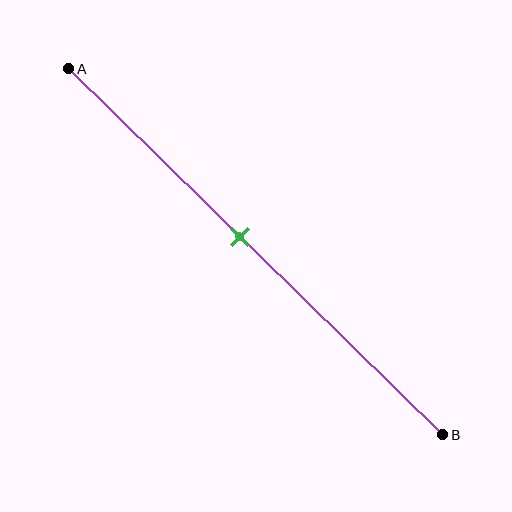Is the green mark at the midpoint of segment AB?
No, the mark is at about 45% from A, not at the 50% midpoint.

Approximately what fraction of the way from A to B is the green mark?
The green mark is approximately 45% of the way from A to B.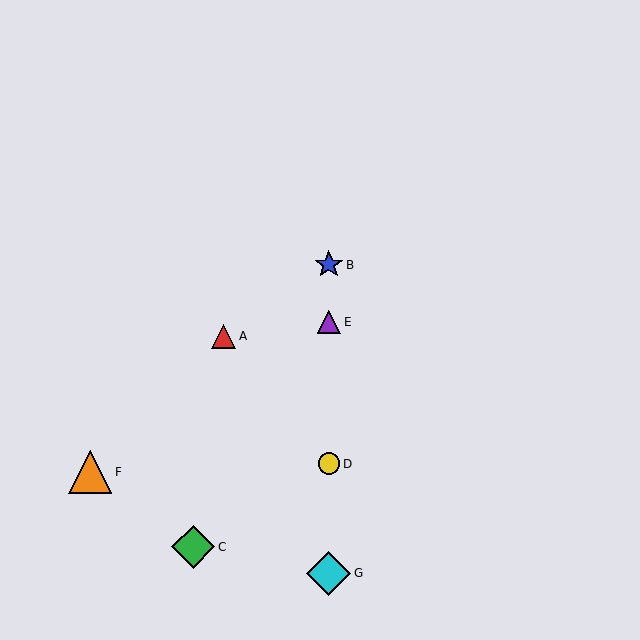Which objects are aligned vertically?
Objects B, D, E, G are aligned vertically.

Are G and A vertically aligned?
No, G is at x≈329 and A is at x≈224.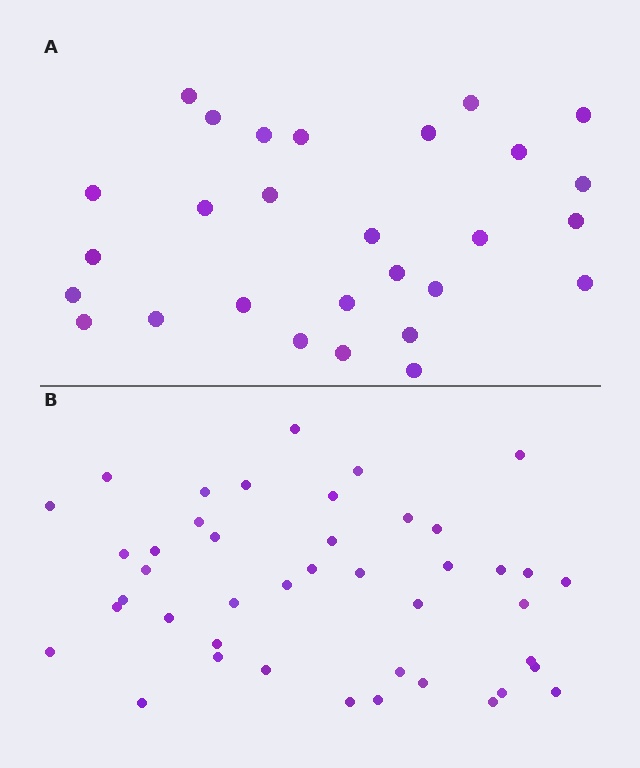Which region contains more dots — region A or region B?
Region B (the bottom region) has more dots.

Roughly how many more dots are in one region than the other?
Region B has approximately 15 more dots than region A.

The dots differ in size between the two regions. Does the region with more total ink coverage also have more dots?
No. Region A has more total ink coverage because its dots are larger, but region B actually contains more individual dots. Total area can be misleading — the number of items is what matters here.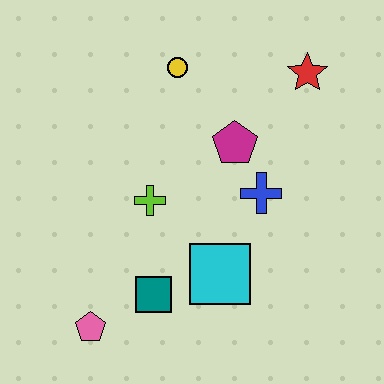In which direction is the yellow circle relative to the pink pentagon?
The yellow circle is above the pink pentagon.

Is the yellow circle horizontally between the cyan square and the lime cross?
Yes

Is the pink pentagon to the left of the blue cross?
Yes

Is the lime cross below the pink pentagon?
No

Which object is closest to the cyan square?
The teal square is closest to the cyan square.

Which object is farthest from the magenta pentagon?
The pink pentagon is farthest from the magenta pentagon.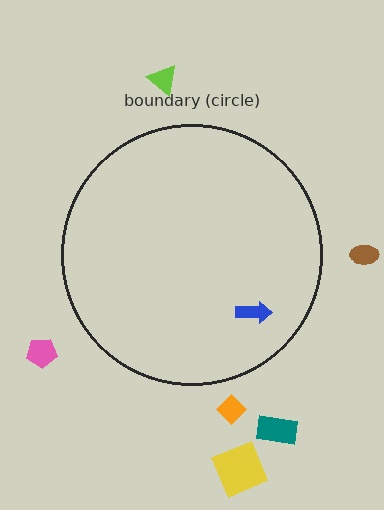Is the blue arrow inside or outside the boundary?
Inside.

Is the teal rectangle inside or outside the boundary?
Outside.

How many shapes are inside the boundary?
1 inside, 6 outside.